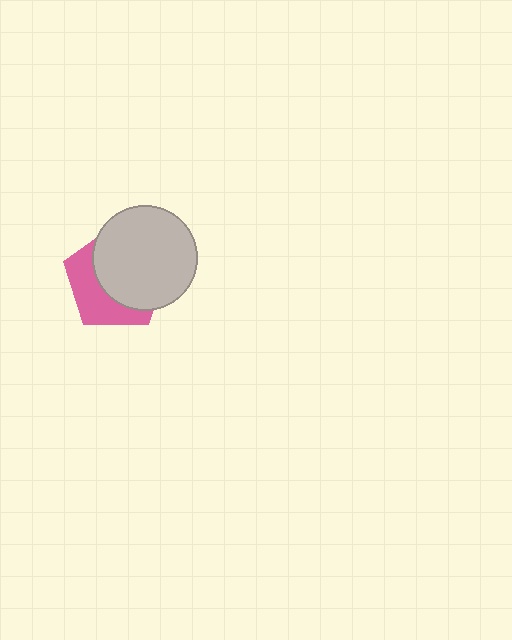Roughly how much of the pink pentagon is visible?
A small part of it is visible (roughly 40%).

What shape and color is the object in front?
The object in front is a light gray circle.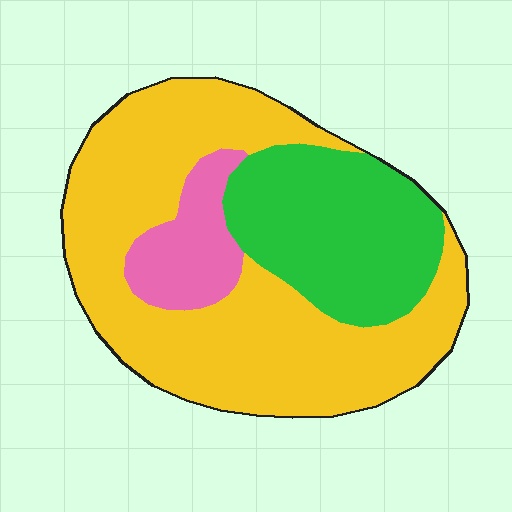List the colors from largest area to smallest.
From largest to smallest: yellow, green, pink.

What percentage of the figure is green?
Green takes up between a quarter and a half of the figure.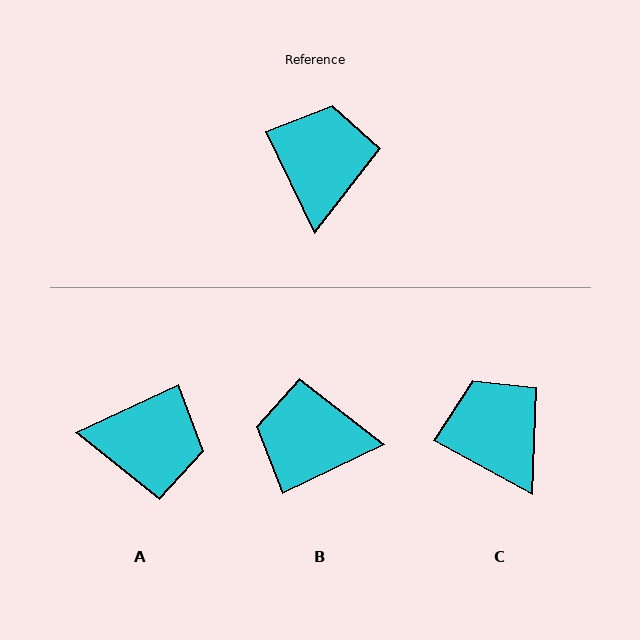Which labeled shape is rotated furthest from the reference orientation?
A, about 91 degrees away.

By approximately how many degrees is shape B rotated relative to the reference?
Approximately 90 degrees counter-clockwise.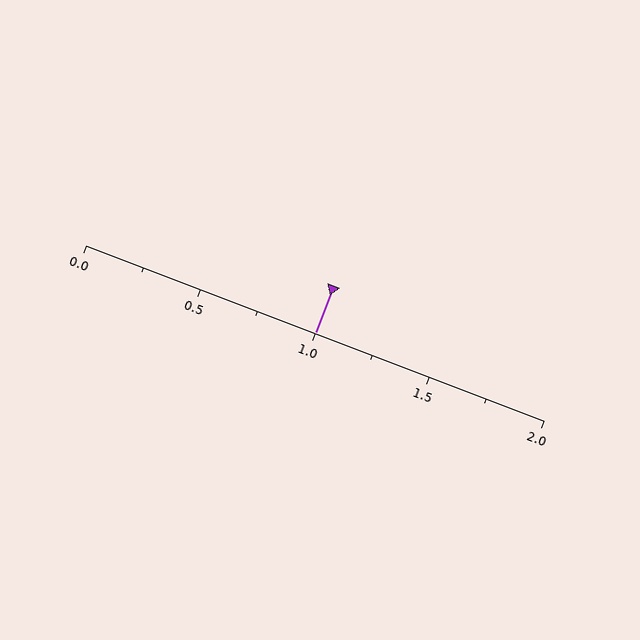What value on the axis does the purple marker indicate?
The marker indicates approximately 1.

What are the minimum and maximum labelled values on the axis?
The axis runs from 0.0 to 2.0.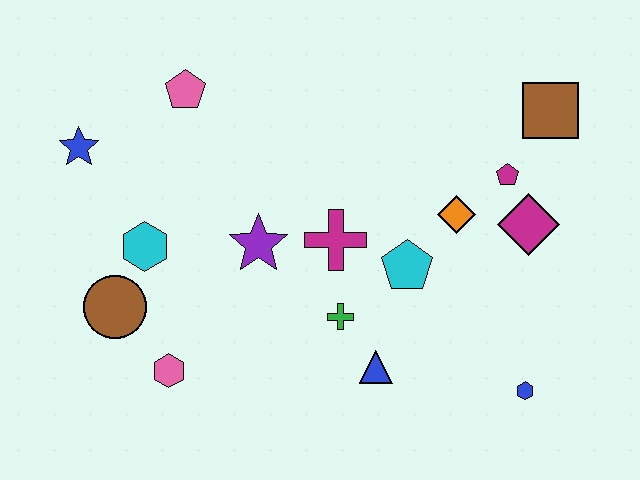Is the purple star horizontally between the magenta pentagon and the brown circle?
Yes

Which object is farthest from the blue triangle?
The blue star is farthest from the blue triangle.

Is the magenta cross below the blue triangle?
No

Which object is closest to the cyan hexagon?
The brown circle is closest to the cyan hexagon.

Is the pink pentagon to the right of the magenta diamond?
No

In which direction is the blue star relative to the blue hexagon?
The blue star is to the left of the blue hexagon.